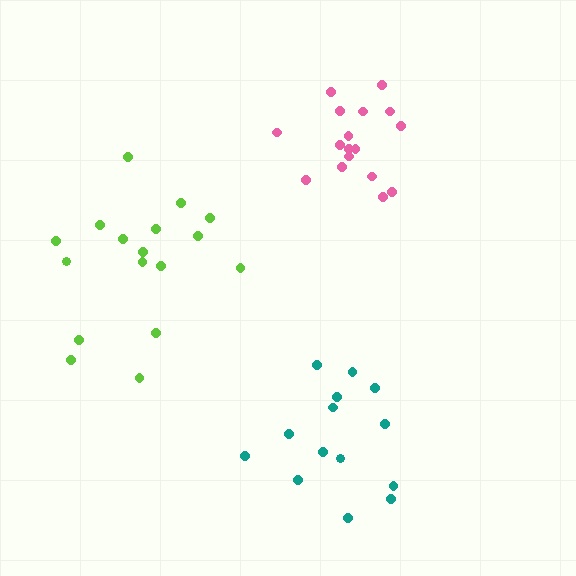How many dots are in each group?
Group 1: 17 dots, Group 2: 14 dots, Group 3: 17 dots (48 total).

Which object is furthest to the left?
The lime cluster is leftmost.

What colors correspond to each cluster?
The clusters are colored: lime, teal, pink.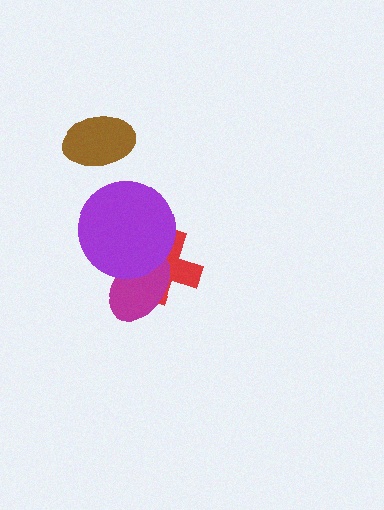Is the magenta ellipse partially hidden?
Yes, it is partially covered by another shape.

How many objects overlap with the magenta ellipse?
2 objects overlap with the magenta ellipse.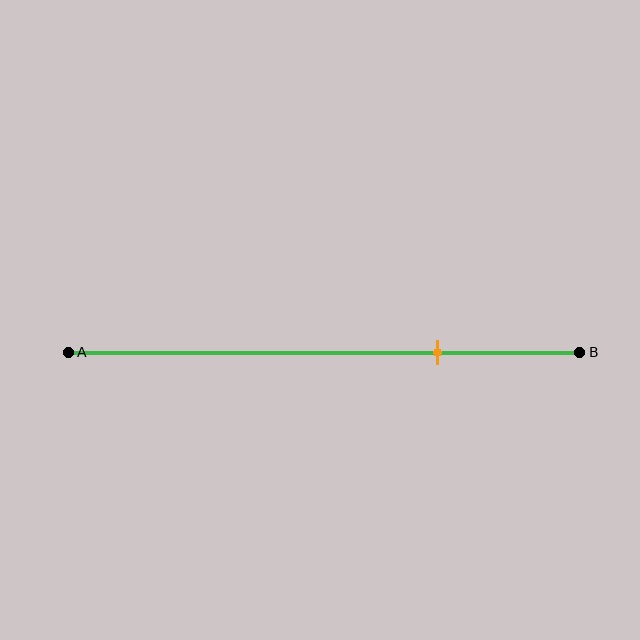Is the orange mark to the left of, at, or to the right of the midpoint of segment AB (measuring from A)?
The orange mark is to the right of the midpoint of segment AB.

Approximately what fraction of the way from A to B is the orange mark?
The orange mark is approximately 70% of the way from A to B.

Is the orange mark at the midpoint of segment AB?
No, the mark is at about 70% from A, not at the 50% midpoint.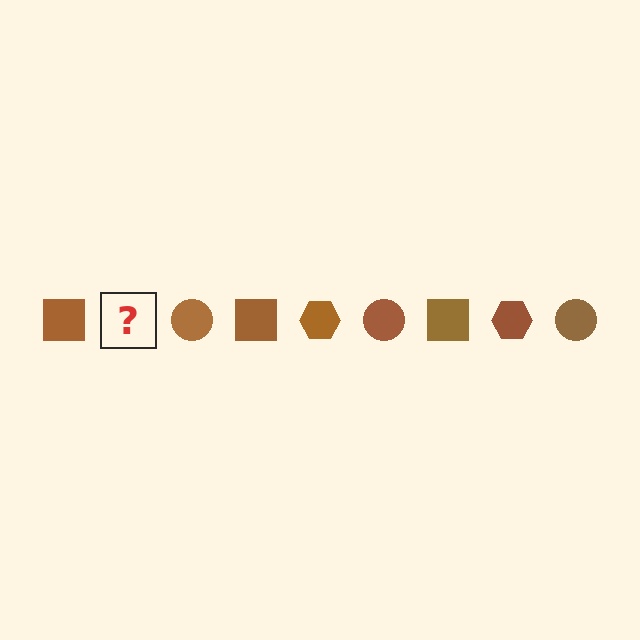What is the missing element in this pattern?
The missing element is a brown hexagon.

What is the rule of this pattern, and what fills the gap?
The rule is that the pattern cycles through square, hexagon, circle shapes in brown. The gap should be filled with a brown hexagon.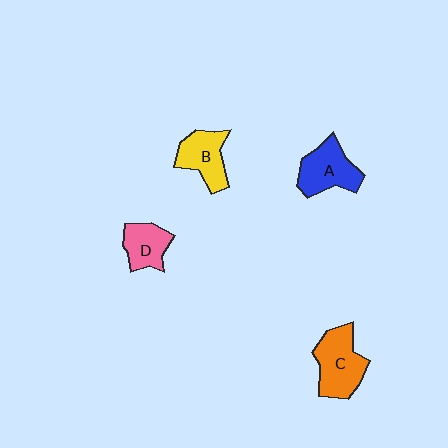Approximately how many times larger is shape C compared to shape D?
Approximately 1.5 times.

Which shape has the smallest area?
Shape D (pink).